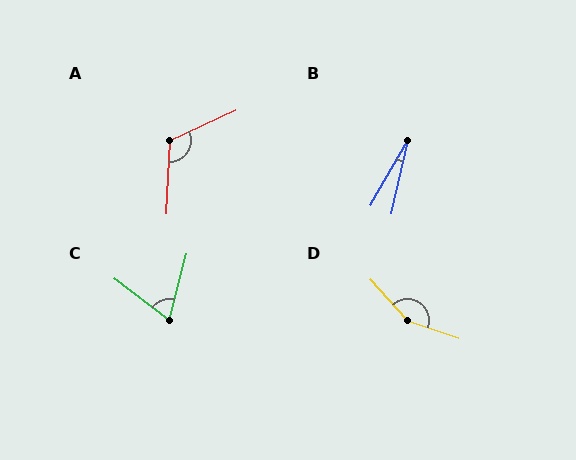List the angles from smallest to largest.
B (17°), C (68°), A (118°), D (151°).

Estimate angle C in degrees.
Approximately 68 degrees.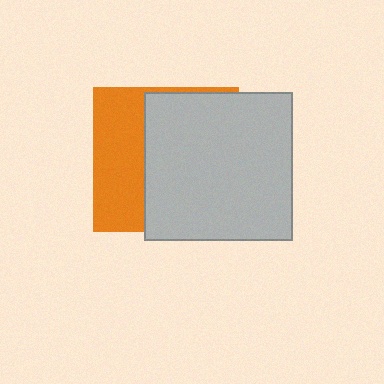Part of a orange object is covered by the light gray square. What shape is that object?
It is a square.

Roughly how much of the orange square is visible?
A small part of it is visible (roughly 36%).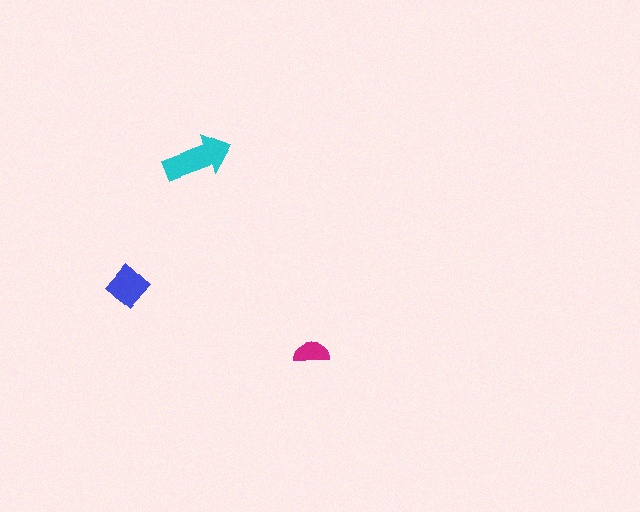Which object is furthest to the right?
The magenta semicircle is rightmost.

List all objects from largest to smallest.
The cyan arrow, the blue diamond, the magenta semicircle.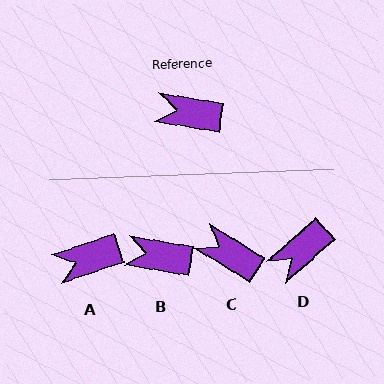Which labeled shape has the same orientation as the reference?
B.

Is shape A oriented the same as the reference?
No, it is off by about 28 degrees.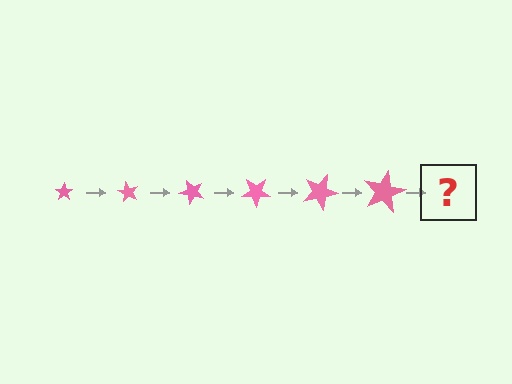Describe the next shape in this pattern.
It should be a star, larger than the previous one and rotated 360 degrees from the start.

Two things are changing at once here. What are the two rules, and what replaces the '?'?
The two rules are that the star grows larger each step and it rotates 60 degrees each step. The '?' should be a star, larger than the previous one and rotated 360 degrees from the start.